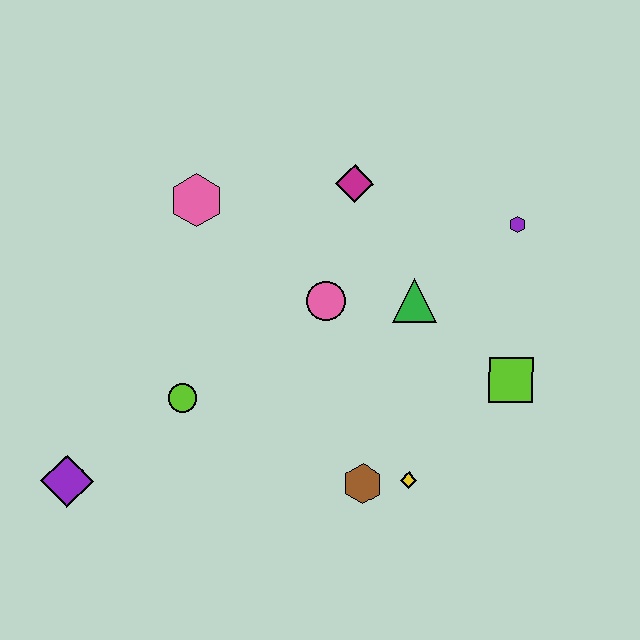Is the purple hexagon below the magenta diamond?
Yes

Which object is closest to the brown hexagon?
The yellow diamond is closest to the brown hexagon.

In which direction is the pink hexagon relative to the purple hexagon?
The pink hexagon is to the left of the purple hexagon.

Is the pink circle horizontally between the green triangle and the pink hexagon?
Yes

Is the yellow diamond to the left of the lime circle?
No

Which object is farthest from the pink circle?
The purple diamond is farthest from the pink circle.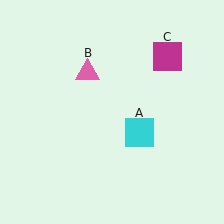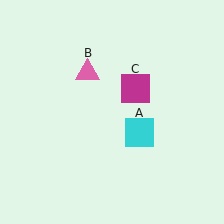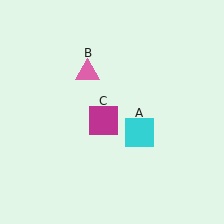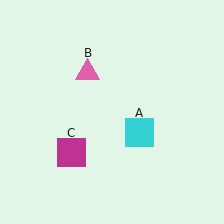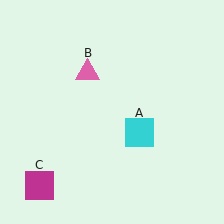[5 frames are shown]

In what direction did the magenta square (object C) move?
The magenta square (object C) moved down and to the left.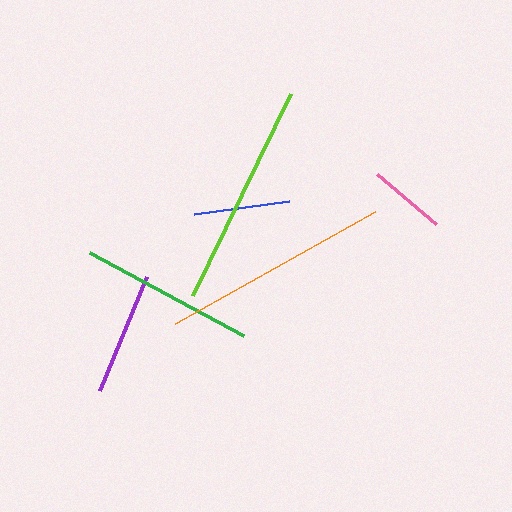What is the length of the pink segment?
The pink segment is approximately 77 pixels long.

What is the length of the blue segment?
The blue segment is approximately 96 pixels long.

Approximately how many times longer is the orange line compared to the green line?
The orange line is approximately 1.3 times the length of the green line.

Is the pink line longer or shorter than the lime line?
The lime line is longer than the pink line.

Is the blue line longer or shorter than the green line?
The green line is longer than the blue line.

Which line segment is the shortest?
The pink line is the shortest at approximately 77 pixels.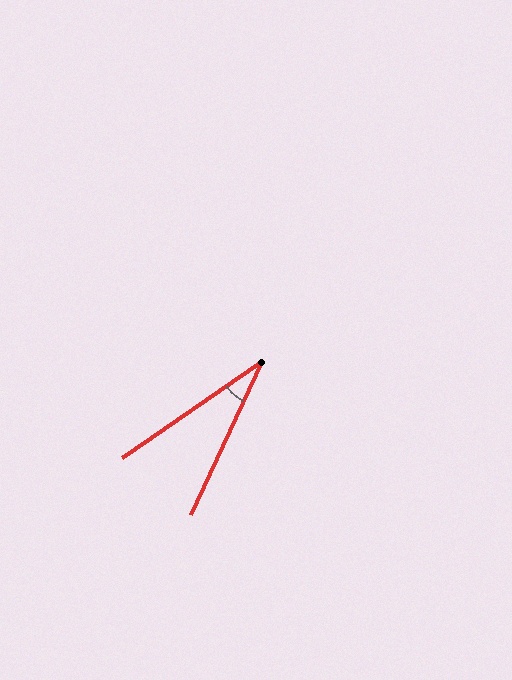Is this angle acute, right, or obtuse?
It is acute.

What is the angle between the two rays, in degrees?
Approximately 30 degrees.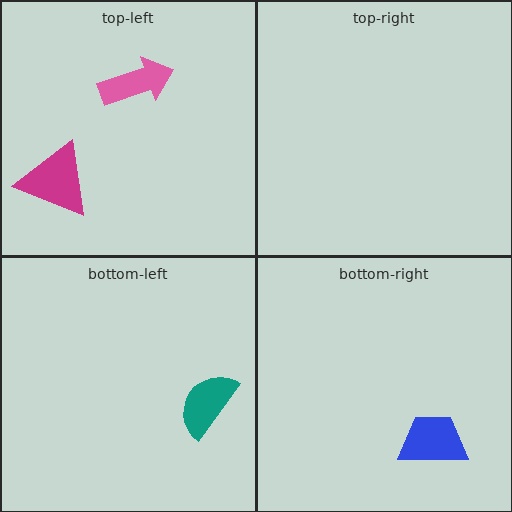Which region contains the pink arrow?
The top-left region.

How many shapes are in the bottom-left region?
1.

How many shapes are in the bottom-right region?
1.